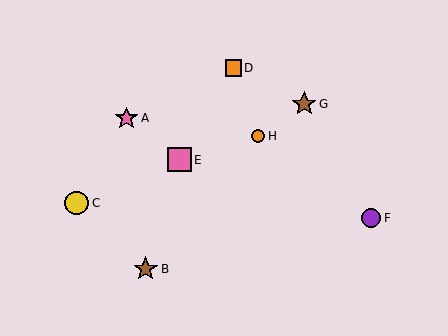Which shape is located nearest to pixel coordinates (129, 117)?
The pink star (labeled A) at (127, 118) is nearest to that location.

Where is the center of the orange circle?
The center of the orange circle is at (258, 136).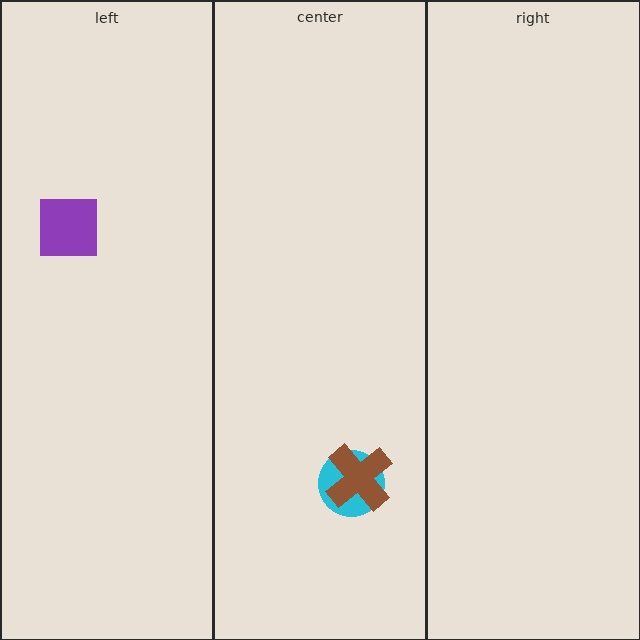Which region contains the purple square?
The left region.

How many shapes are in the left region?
1.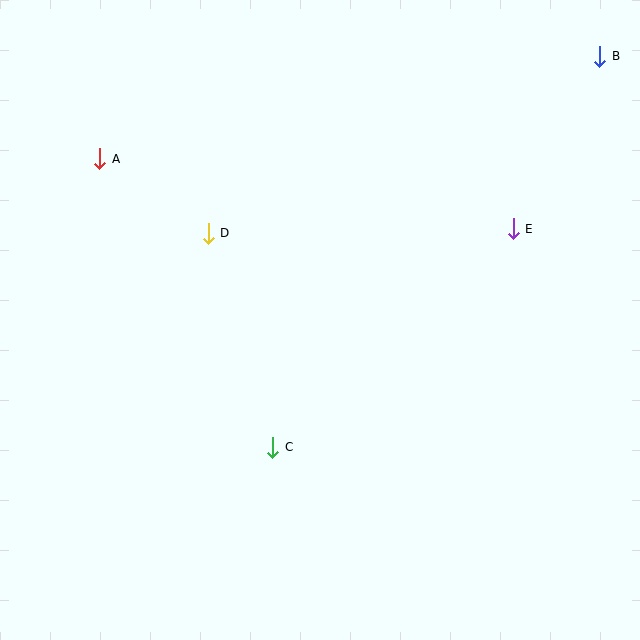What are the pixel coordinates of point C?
Point C is at (273, 447).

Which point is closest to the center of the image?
Point C at (273, 447) is closest to the center.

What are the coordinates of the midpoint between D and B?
The midpoint between D and B is at (404, 145).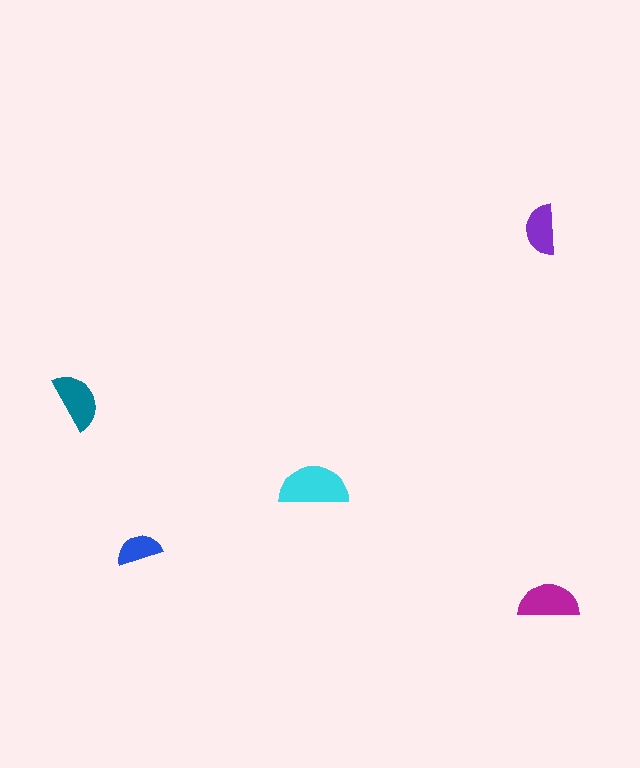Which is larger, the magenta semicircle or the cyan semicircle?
The cyan one.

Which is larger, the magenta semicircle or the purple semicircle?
The magenta one.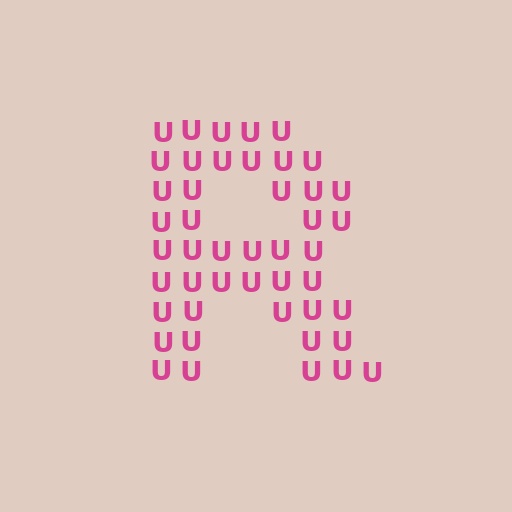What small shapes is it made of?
It is made of small letter U's.